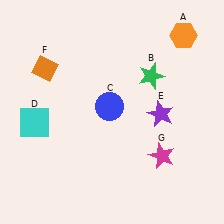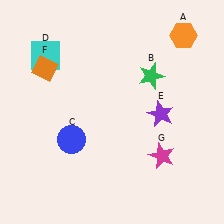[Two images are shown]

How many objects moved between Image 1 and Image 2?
2 objects moved between the two images.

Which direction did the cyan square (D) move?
The cyan square (D) moved up.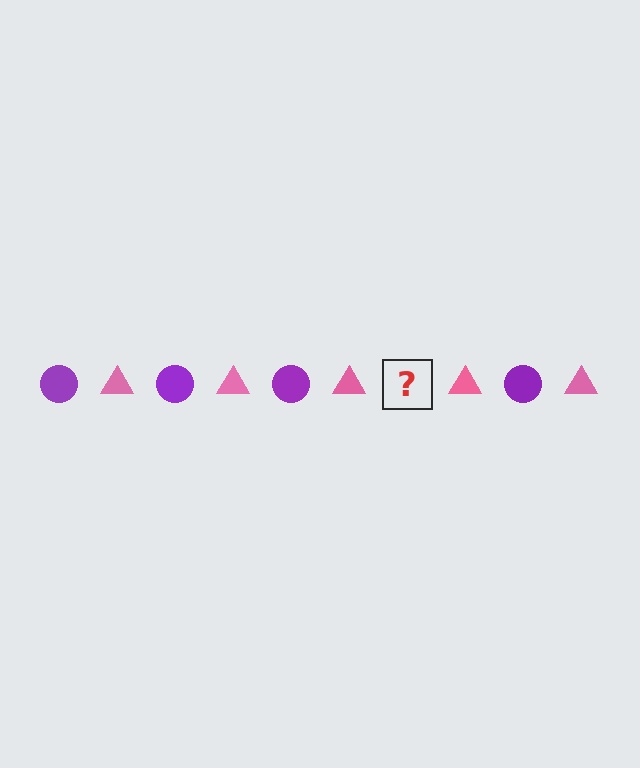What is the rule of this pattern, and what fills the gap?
The rule is that the pattern alternates between purple circle and pink triangle. The gap should be filled with a purple circle.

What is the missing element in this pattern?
The missing element is a purple circle.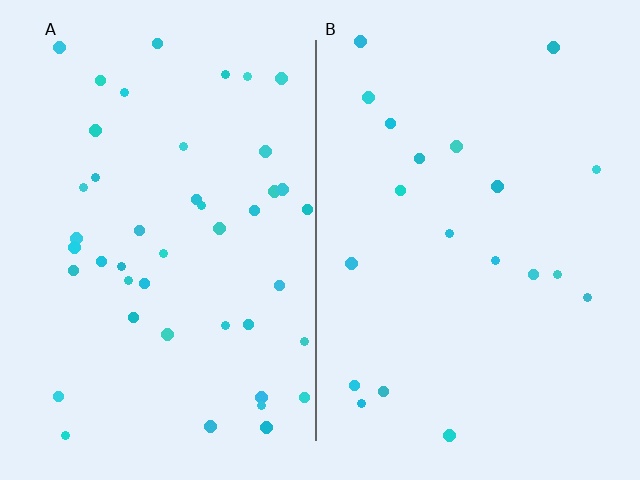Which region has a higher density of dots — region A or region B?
A (the left).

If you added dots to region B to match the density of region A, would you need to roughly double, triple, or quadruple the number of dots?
Approximately double.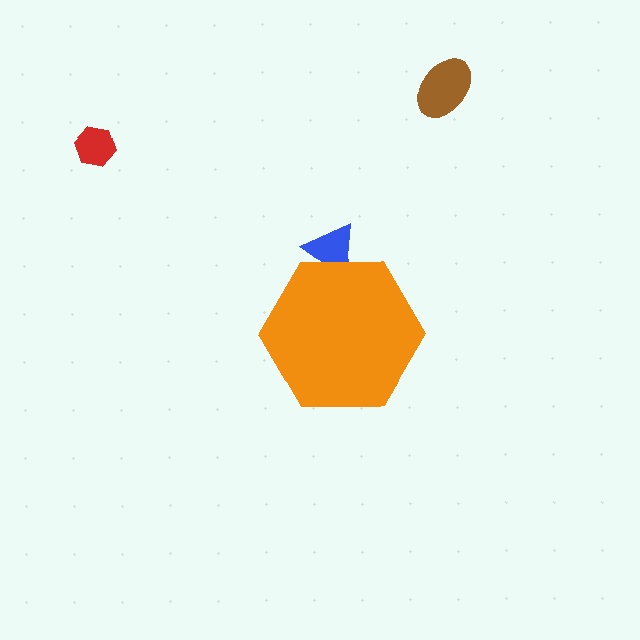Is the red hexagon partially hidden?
No, the red hexagon is fully visible.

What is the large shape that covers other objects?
An orange hexagon.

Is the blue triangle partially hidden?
Yes, the blue triangle is partially hidden behind the orange hexagon.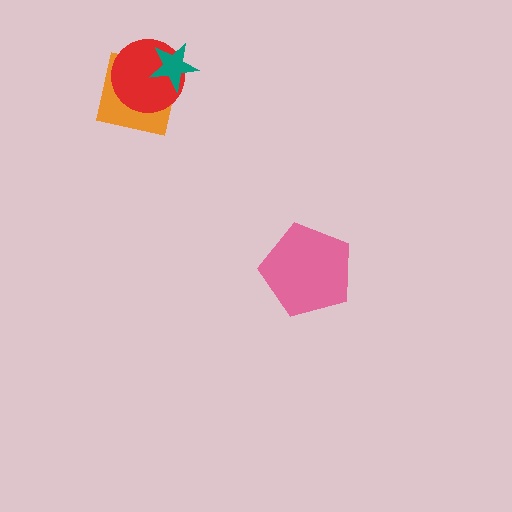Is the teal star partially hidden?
No, no other shape covers it.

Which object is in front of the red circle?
The teal star is in front of the red circle.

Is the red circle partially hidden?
Yes, it is partially covered by another shape.